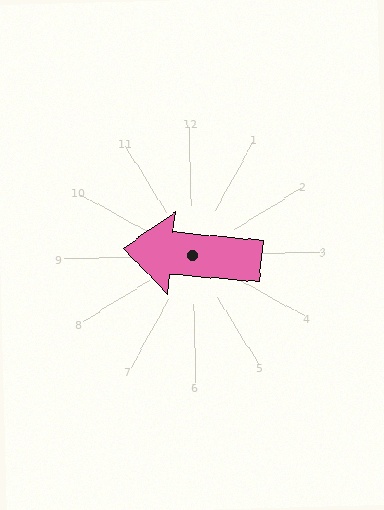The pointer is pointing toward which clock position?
Roughly 9 o'clock.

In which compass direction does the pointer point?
West.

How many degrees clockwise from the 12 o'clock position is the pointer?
Approximately 277 degrees.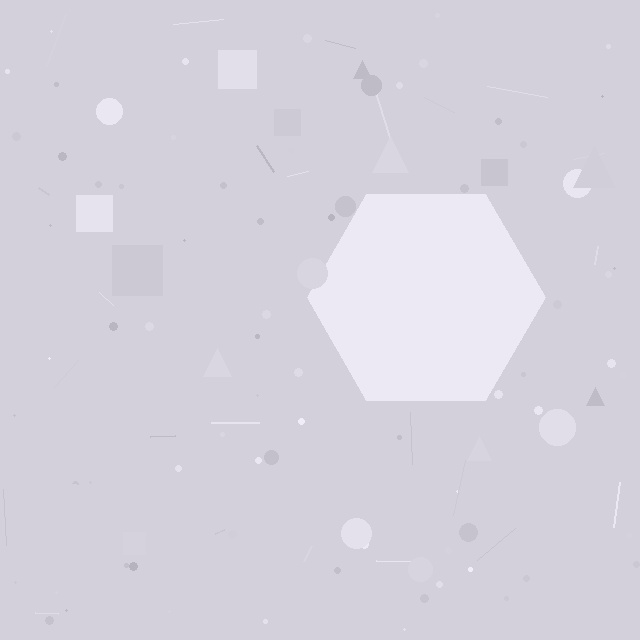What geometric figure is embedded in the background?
A hexagon is embedded in the background.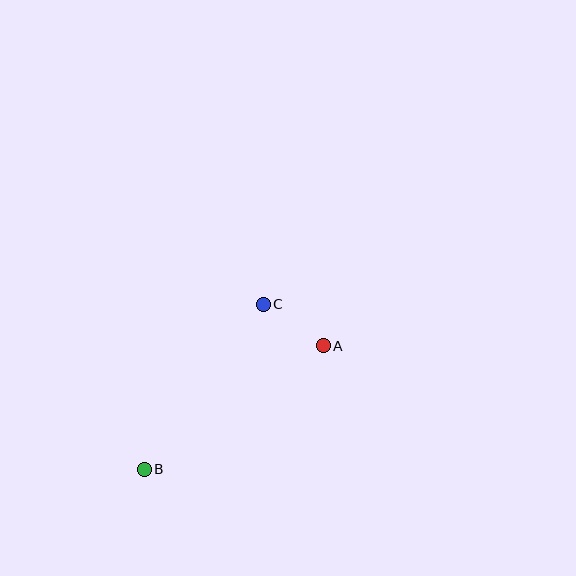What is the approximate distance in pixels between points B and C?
The distance between B and C is approximately 203 pixels.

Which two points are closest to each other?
Points A and C are closest to each other.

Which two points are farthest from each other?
Points A and B are farthest from each other.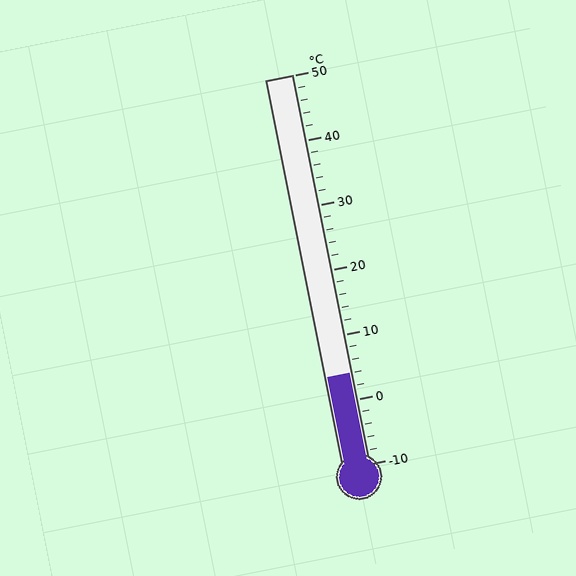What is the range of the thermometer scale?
The thermometer scale ranges from -10°C to 50°C.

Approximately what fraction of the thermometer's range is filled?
The thermometer is filled to approximately 25% of its range.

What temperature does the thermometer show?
The thermometer shows approximately 4°C.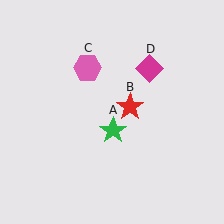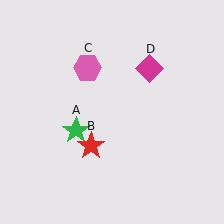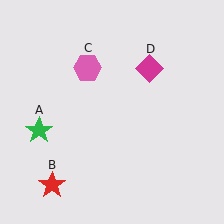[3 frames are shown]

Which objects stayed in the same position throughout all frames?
Pink hexagon (object C) and magenta diamond (object D) remained stationary.